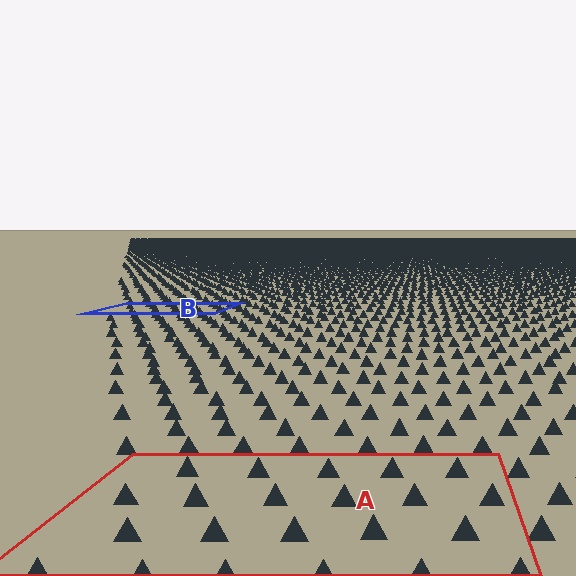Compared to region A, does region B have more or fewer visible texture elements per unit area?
Region B has more texture elements per unit area — they are packed more densely because it is farther away.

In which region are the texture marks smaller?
The texture marks are smaller in region B, because it is farther away.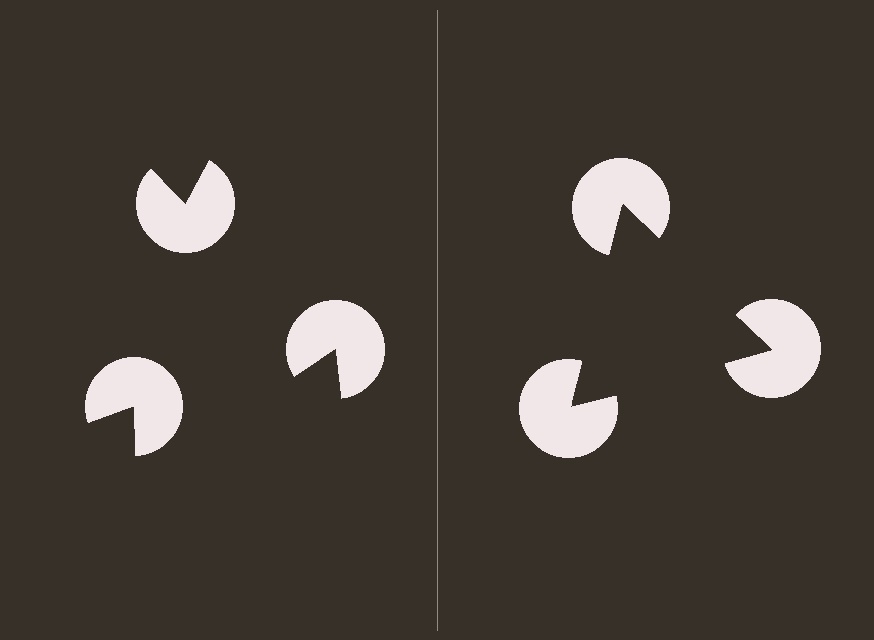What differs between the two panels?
The pac-man discs are positioned identically on both sides; only the wedge orientations differ. On the right they align to a triangle; on the left they are misaligned.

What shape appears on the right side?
An illusory triangle.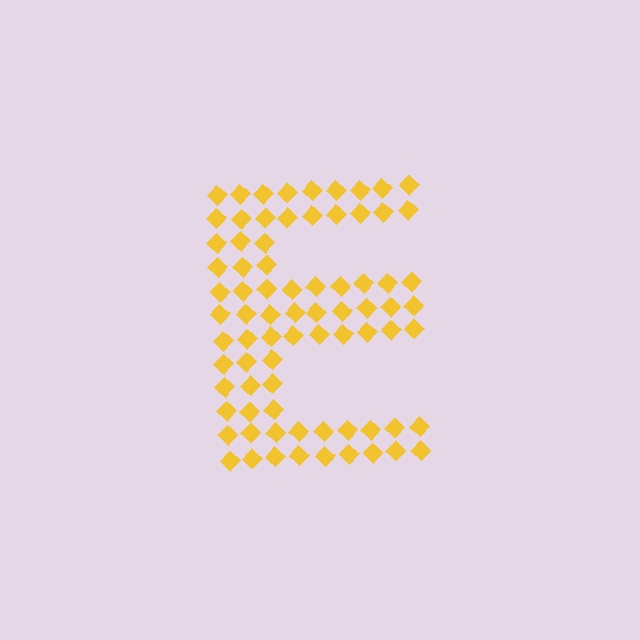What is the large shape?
The large shape is the letter E.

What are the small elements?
The small elements are diamonds.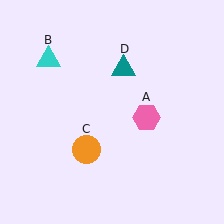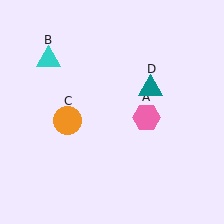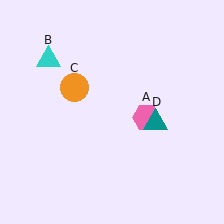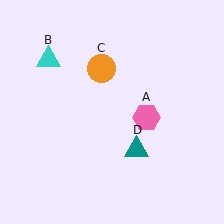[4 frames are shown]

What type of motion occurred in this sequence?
The orange circle (object C), teal triangle (object D) rotated clockwise around the center of the scene.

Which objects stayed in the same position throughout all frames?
Pink hexagon (object A) and cyan triangle (object B) remained stationary.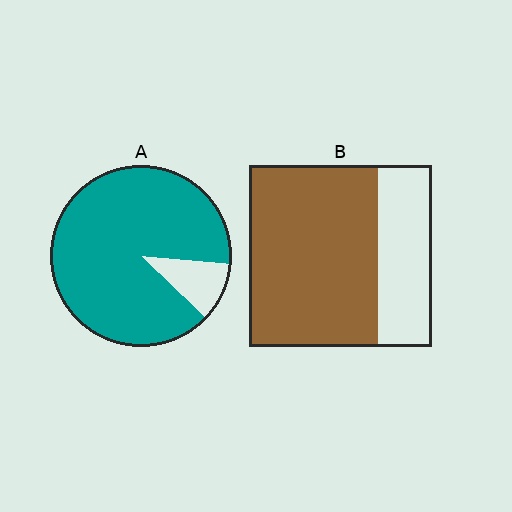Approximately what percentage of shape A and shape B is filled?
A is approximately 90% and B is approximately 70%.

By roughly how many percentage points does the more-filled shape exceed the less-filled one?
By roughly 20 percentage points (A over B).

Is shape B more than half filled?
Yes.